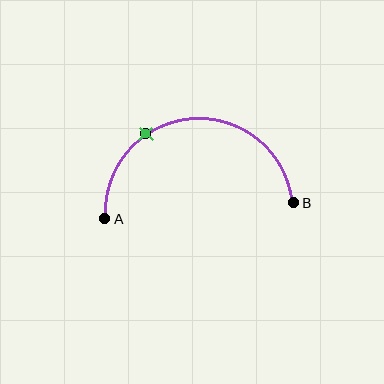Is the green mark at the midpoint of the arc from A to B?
No. The green mark lies on the arc but is closer to endpoint A. The arc midpoint would be at the point on the curve equidistant along the arc from both A and B.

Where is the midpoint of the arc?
The arc midpoint is the point on the curve farthest from the straight line joining A and B. It sits above that line.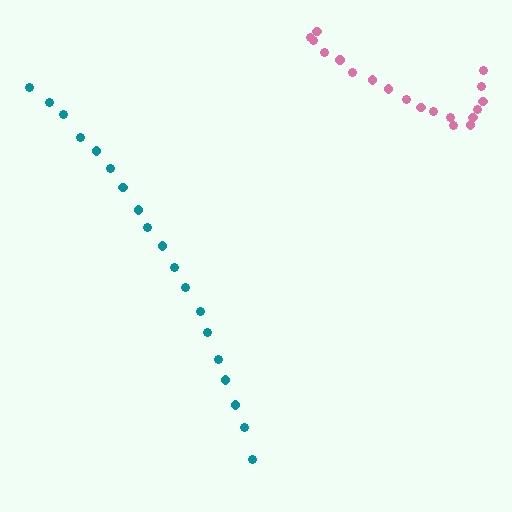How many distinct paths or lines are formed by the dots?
There are 2 distinct paths.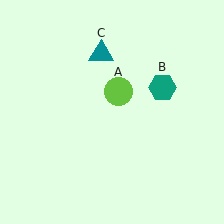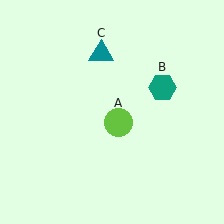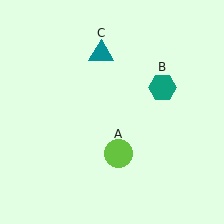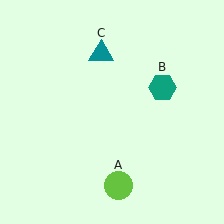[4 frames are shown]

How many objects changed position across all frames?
1 object changed position: lime circle (object A).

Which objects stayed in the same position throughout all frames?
Teal hexagon (object B) and teal triangle (object C) remained stationary.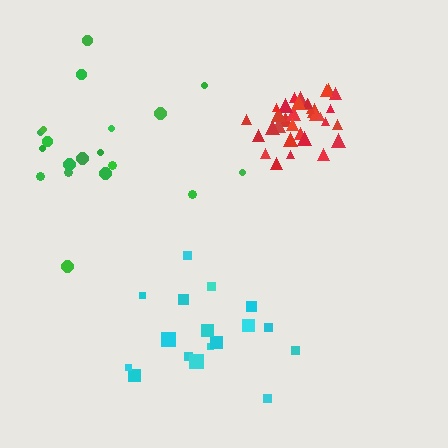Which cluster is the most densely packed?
Red.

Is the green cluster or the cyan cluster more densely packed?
Cyan.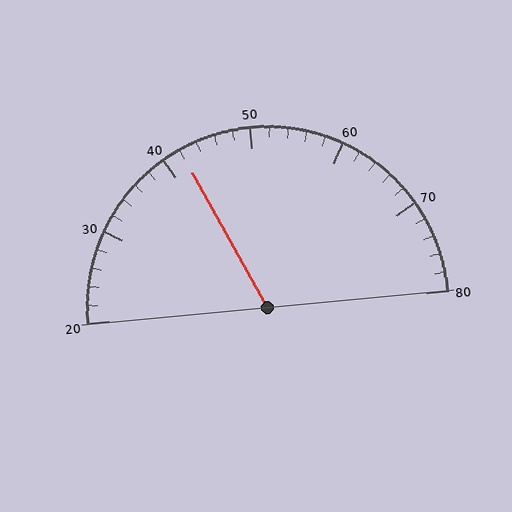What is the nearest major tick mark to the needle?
The nearest major tick mark is 40.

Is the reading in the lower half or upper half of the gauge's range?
The reading is in the lower half of the range (20 to 80).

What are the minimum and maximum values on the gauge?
The gauge ranges from 20 to 80.